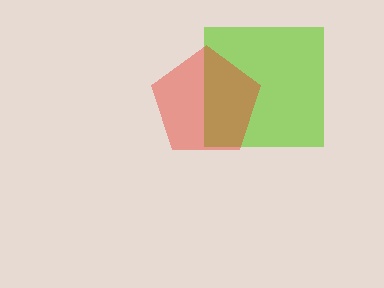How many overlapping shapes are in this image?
There are 2 overlapping shapes in the image.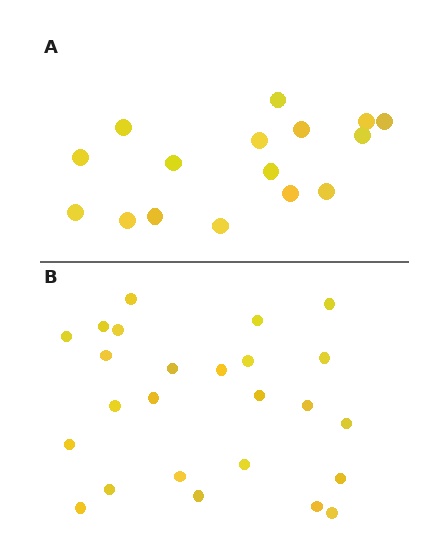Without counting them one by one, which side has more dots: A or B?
Region B (the bottom region) has more dots.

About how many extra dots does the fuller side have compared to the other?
Region B has roughly 8 or so more dots than region A.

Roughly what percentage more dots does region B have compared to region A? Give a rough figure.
About 55% more.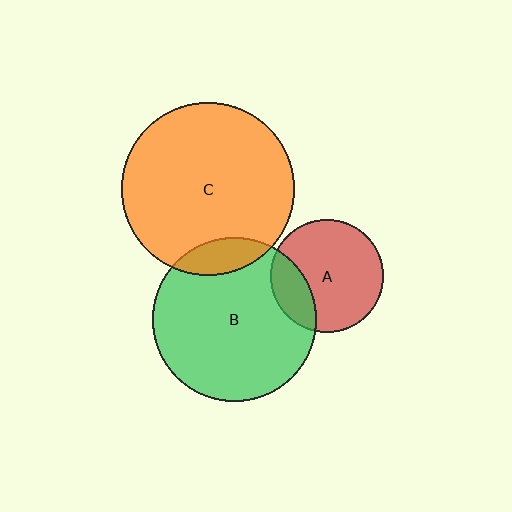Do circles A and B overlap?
Yes.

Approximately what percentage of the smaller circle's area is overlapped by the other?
Approximately 25%.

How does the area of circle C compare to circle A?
Approximately 2.3 times.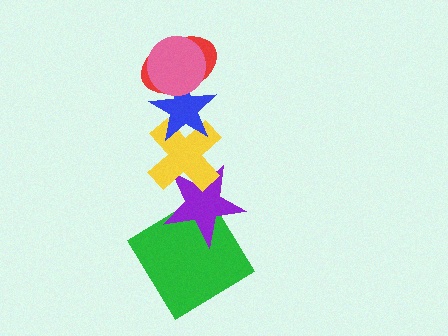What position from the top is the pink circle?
The pink circle is 1st from the top.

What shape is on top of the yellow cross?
The blue star is on top of the yellow cross.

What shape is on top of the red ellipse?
The pink circle is on top of the red ellipse.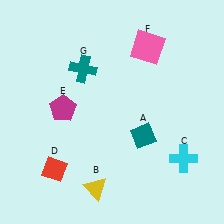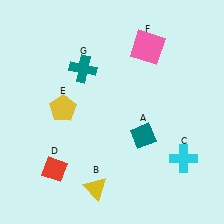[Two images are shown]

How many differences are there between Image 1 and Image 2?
There is 1 difference between the two images.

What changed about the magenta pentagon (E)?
In Image 1, E is magenta. In Image 2, it changed to yellow.